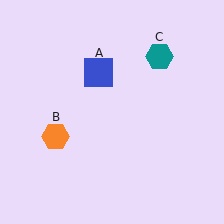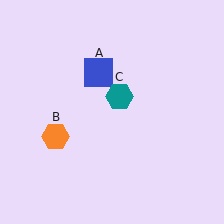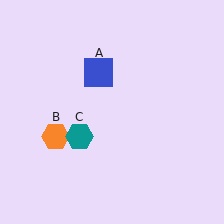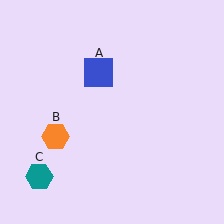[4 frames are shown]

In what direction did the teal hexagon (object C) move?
The teal hexagon (object C) moved down and to the left.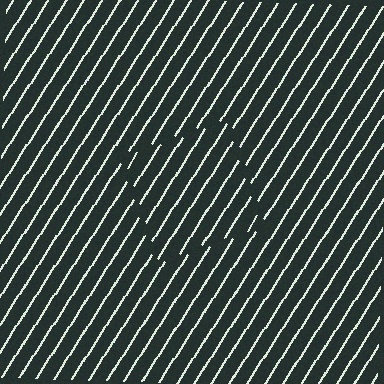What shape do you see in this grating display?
An illusory square. The interior of the shape contains the same grating, shifted by half a period — the contour is defined by the phase discontinuity where line-ends from the inner and outer gratings abut.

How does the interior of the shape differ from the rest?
The interior of the shape contains the same grating, shifted by half a period — the contour is defined by the phase discontinuity where line-ends from the inner and outer gratings abut.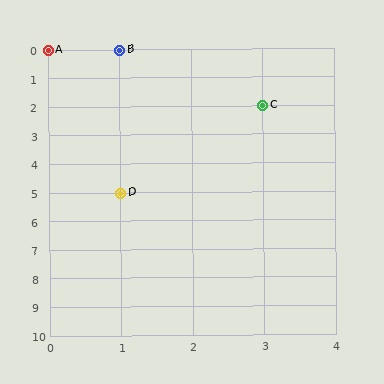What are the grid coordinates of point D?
Point D is at grid coordinates (1, 5).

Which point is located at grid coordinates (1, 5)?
Point D is at (1, 5).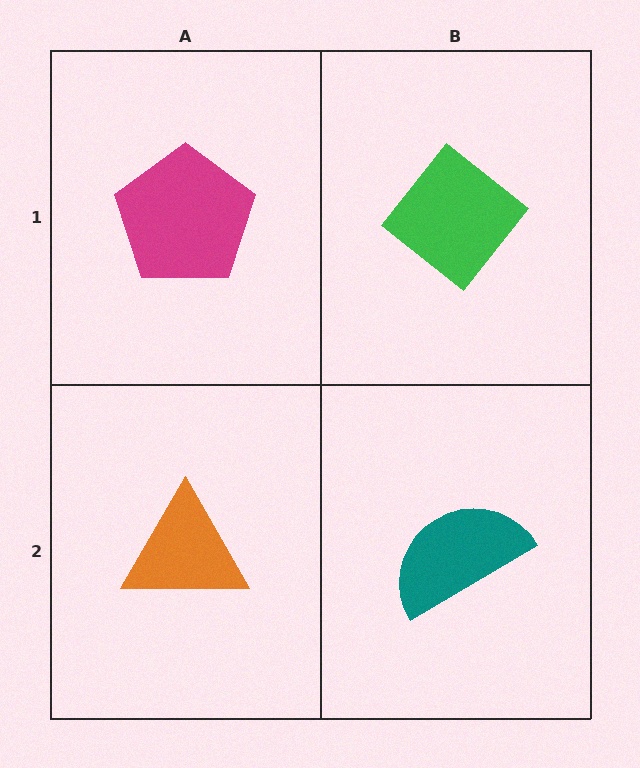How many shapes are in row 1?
2 shapes.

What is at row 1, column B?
A green diamond.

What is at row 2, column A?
An orange triangle.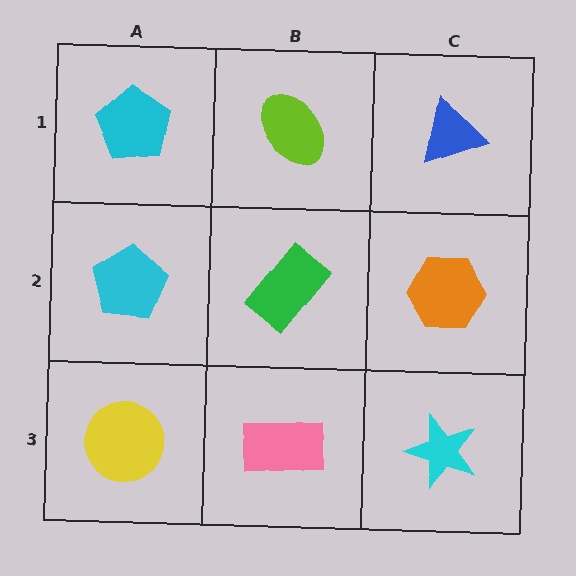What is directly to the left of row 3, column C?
A pink rectangle.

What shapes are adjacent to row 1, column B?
A green rectangle (row 2, column B), a cyan pentagon (row 1, column A), a blue triangle (row 1, column C).